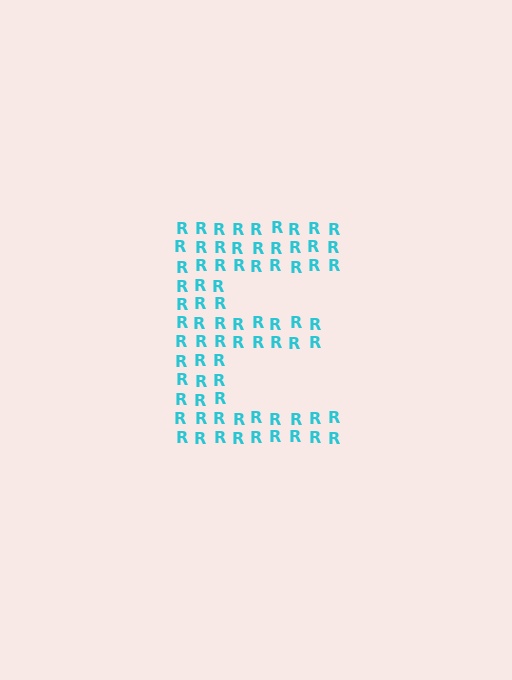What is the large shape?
The large shape is the letter E.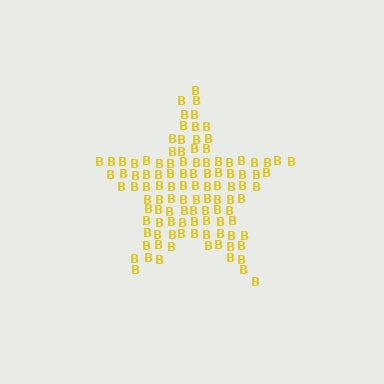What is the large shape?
The large shape is a star.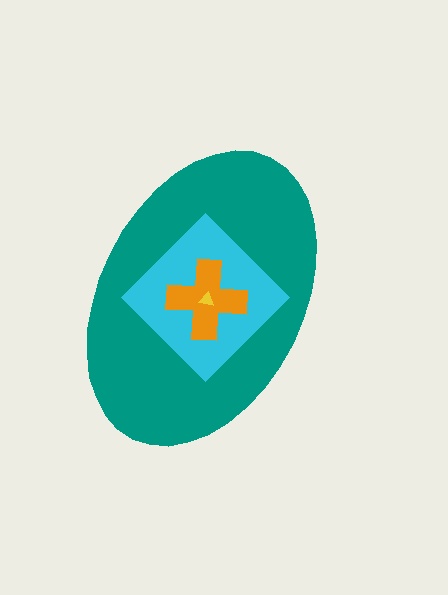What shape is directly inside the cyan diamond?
The orange cross.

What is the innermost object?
The yellow triangle.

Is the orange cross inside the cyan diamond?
Yes.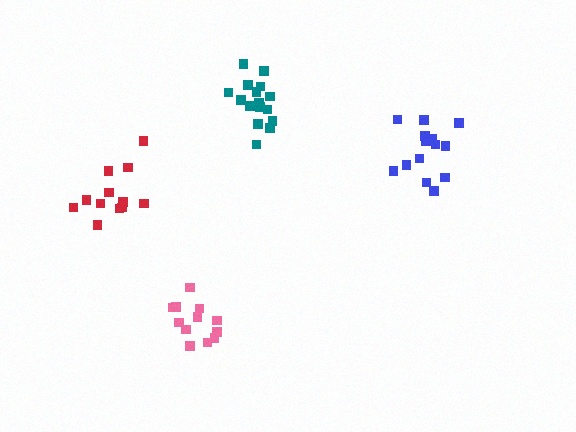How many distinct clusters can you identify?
There are 4 distinct clusters.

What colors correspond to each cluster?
The clusters are colored: teal, pink, red, blue.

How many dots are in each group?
Group 1: 16 dots, Group 2: 12 dots, Group 3: 12 dots, Group 4: 14 dots (54 total).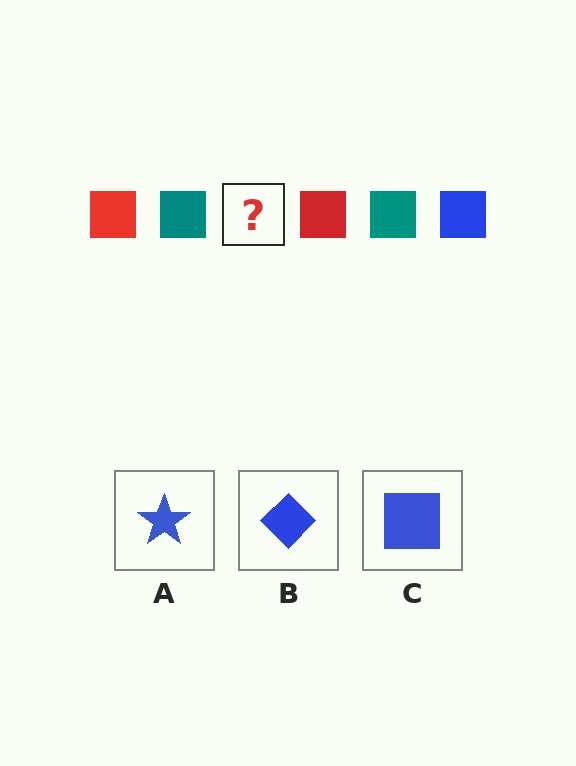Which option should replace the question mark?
Option C.